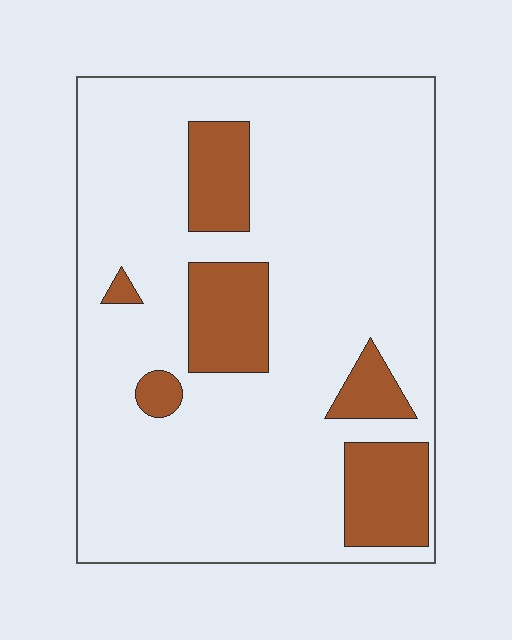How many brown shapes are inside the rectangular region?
6.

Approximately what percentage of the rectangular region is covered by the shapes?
Approximately 20%.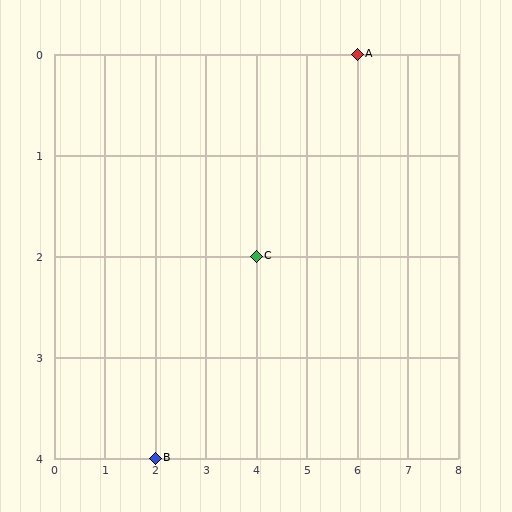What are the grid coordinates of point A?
Point A is at grid coordinates (6, 0).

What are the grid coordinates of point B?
Point B is at grid coordinates (2, 4).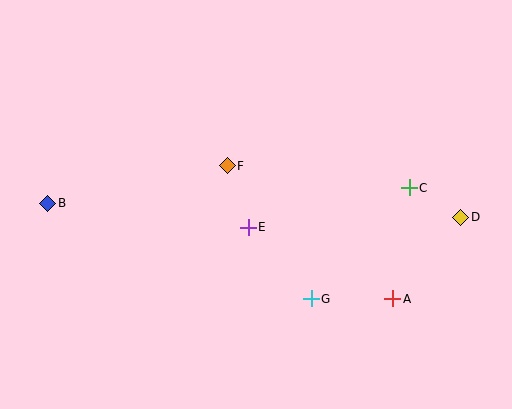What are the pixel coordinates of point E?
Point E is at (248, 227).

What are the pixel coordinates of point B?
Point B is at (48, 203).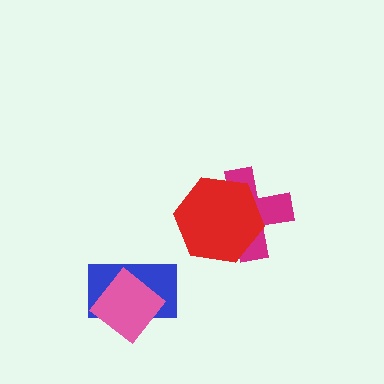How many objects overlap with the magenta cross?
1 object overlaps with the magenta cross.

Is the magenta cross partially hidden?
Yes, it is partially covered by another shape.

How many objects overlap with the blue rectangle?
1 object overlaps with the blue rectangle.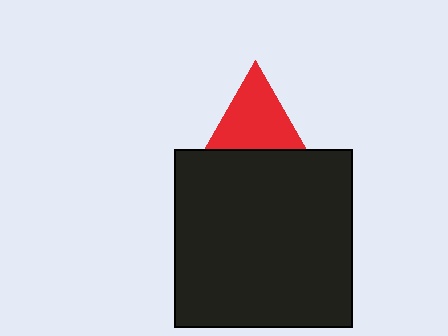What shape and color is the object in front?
The object in front is a black square.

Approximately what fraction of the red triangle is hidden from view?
Roughly 38% of the red triangle is hidden behind the black square.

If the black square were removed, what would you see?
You would see the complete red triangle.